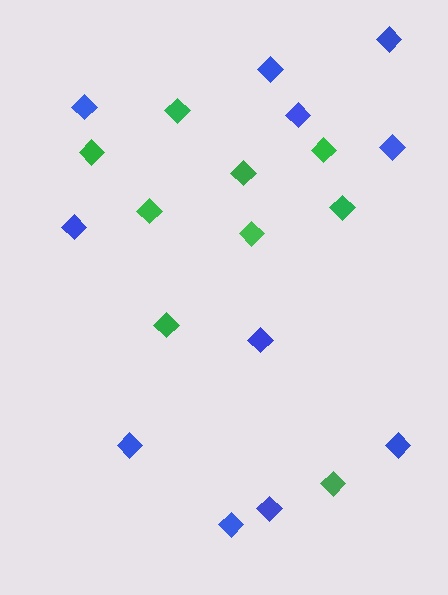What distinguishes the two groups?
There are 2 groups: one group of blue diamonds (11) and one group of green diamonds (9).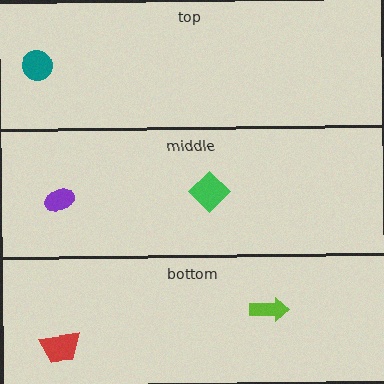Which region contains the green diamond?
The middle region.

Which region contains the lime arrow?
The bottom region.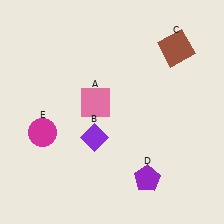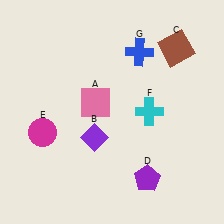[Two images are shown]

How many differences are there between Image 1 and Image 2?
There are 2 differences between the two images.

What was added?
A cyan cross (F), a blue cross (G) were added in Image 2.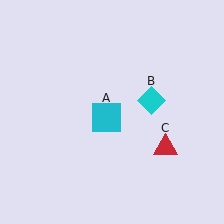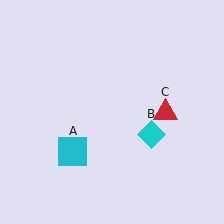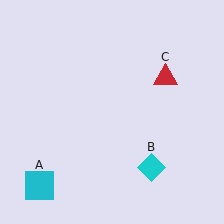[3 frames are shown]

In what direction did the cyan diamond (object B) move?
The cyan diamond (object B) moved down.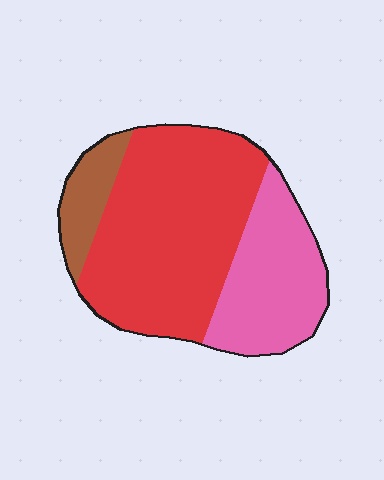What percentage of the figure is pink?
Pink takes up between a quarter and a half of the figure.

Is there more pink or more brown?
Pink.